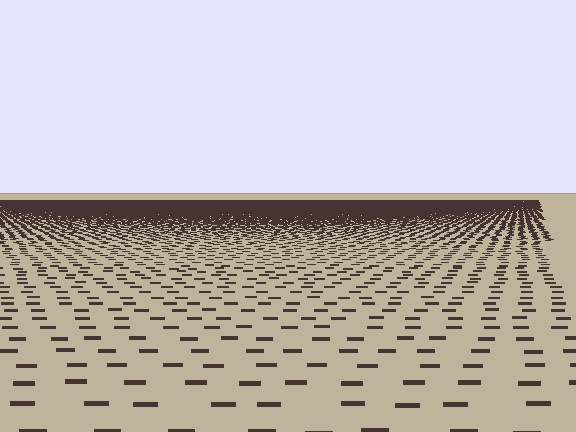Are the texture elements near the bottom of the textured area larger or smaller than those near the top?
Larger. Near the bottom, elements are closer to the viewer and appear at a bigger on-screen size.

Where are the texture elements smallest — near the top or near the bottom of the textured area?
Near the top.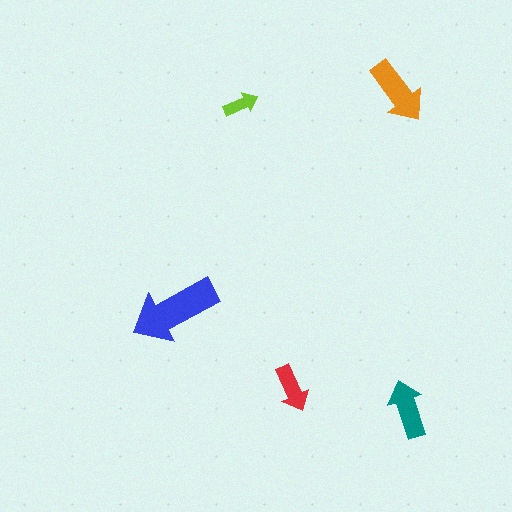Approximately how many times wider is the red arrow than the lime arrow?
About 1.5 times wider.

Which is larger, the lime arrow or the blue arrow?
The blue one.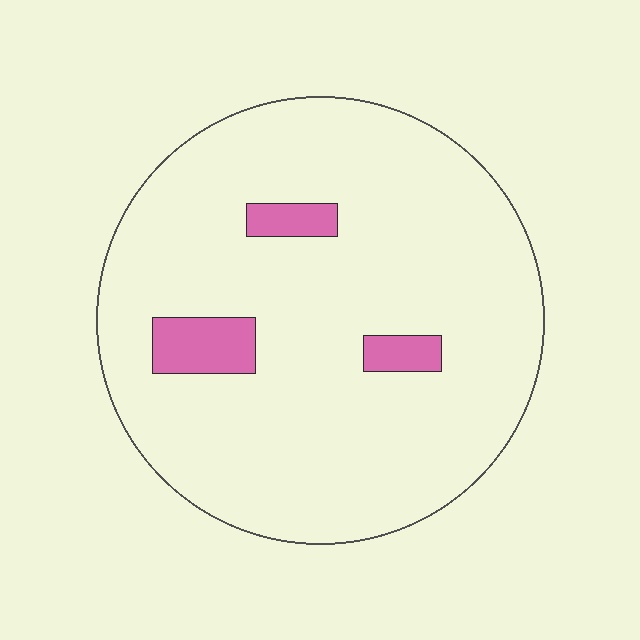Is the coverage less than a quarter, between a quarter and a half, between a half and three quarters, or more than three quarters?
Less than a quarter.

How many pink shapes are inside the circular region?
3.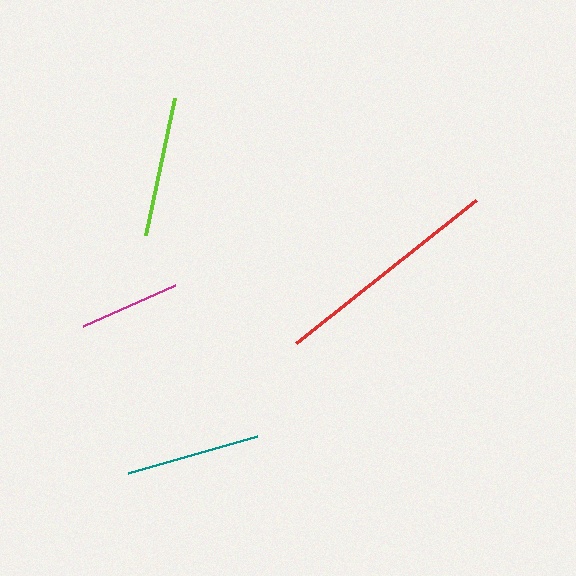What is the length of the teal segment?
The teal segment is approximately 134 pixels long.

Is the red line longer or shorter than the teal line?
The red line is longer than the teal line.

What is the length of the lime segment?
The lime segment is approximately 140 pixels long.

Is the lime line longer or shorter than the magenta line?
The lime line is longer than the magenta line.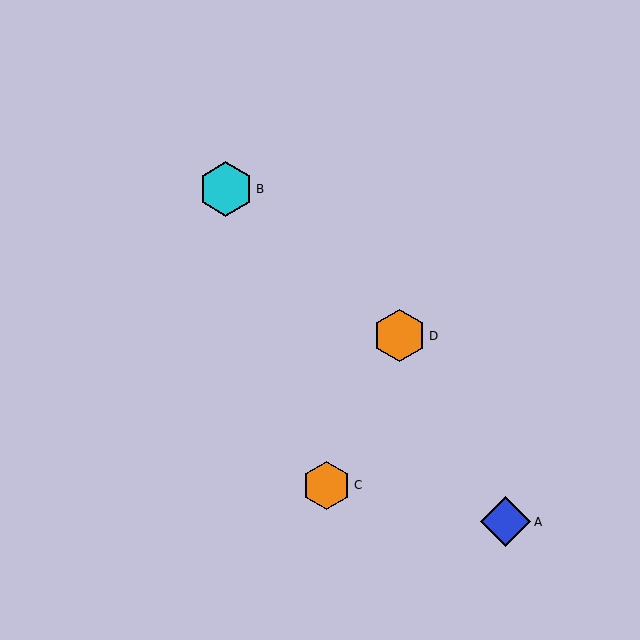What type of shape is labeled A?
Shape A is a blue diamond.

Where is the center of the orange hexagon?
The center of the orange hexagon is at (327, 485).